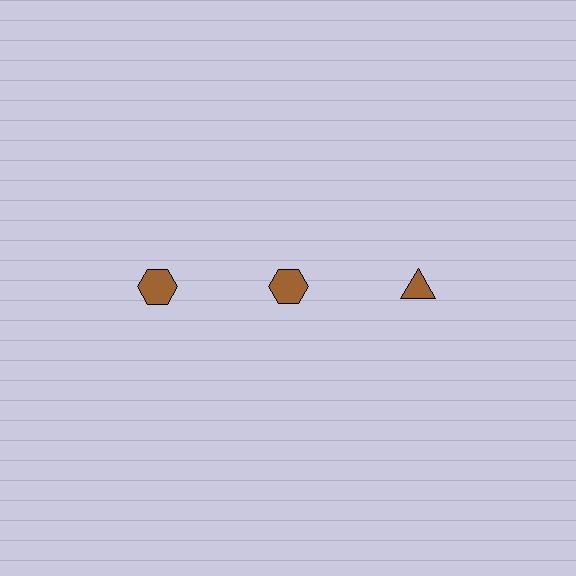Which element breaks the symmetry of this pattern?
The brown triangle in the top row, center column breaks the symmetry. All other shapes are brown hexagons.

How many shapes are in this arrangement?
There are 3 shapes arranged in a grid pattern.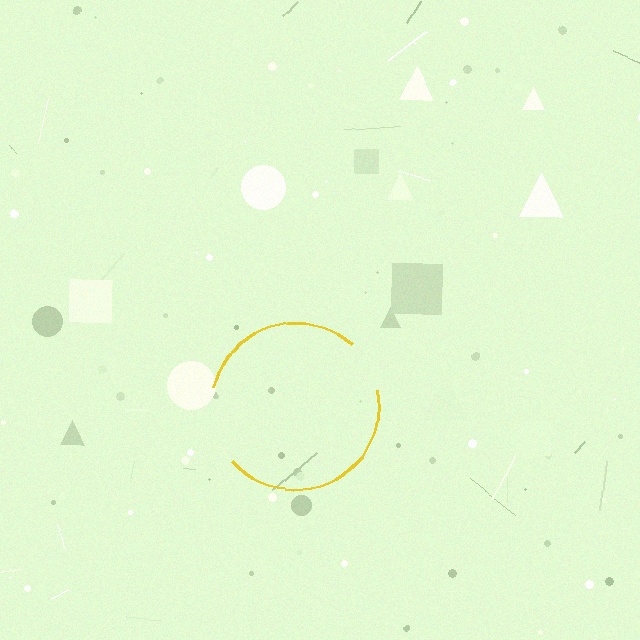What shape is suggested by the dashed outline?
The dashed outline suggests a circle.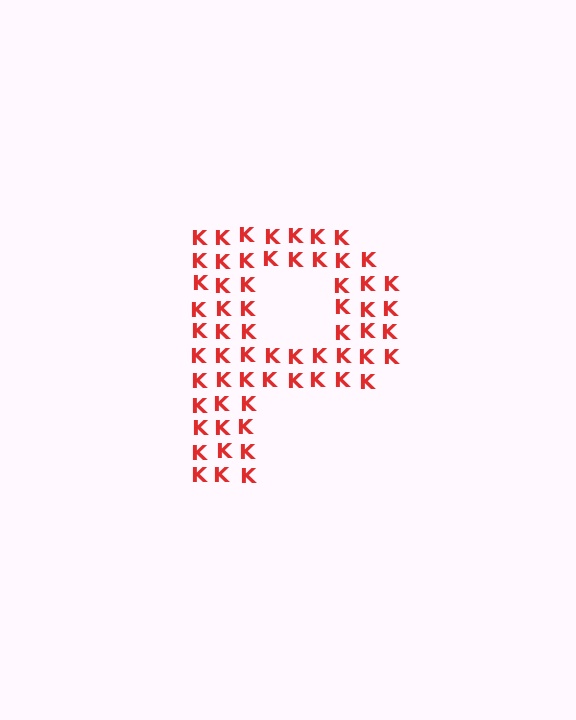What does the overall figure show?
The overall figure shows the letter P.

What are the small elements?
The small elements are letter K's.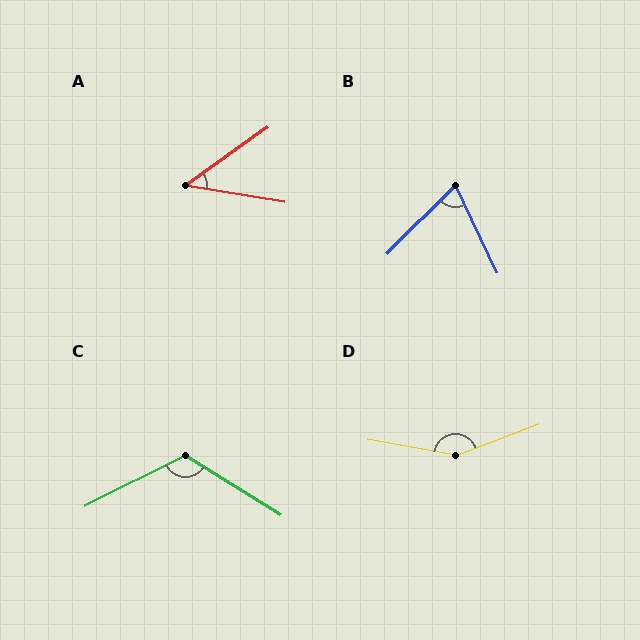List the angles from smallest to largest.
A (45°), B (70°), C (122°), D (149°).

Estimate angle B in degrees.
Approximately 70 degrees.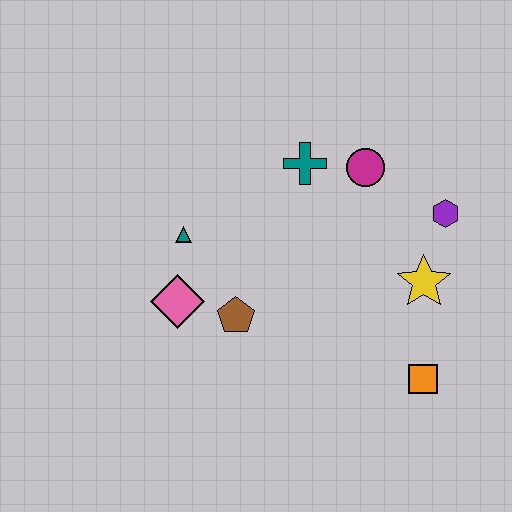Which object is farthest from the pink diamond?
The purple hexagon is farthest from the pink diamond.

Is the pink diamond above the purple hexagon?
No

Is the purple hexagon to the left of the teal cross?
No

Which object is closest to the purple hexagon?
The yellow star is closest to the purple hexagon.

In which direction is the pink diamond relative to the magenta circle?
The pink diamond is to the left of the magenta circle.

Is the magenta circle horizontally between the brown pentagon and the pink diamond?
No